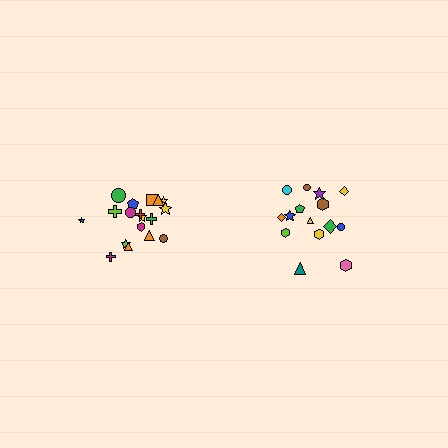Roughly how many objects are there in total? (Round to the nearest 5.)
Roughly 35 objects in total.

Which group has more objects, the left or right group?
The left group.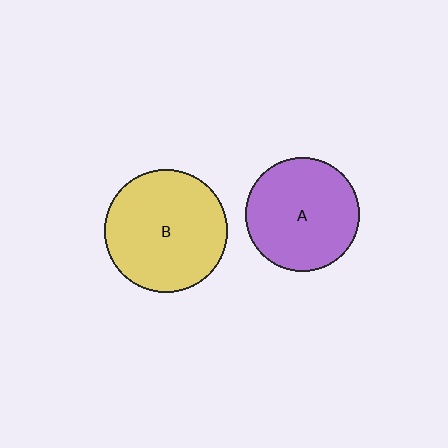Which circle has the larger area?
Circle B (yellow).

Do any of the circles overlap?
No, none of the circles overlap.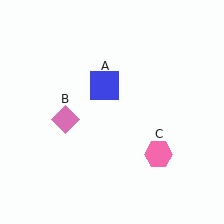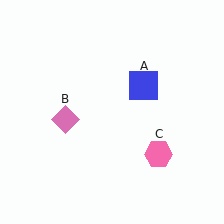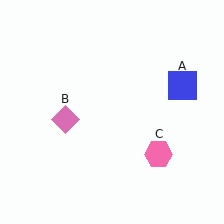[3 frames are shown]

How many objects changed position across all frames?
1 object changed position: blue square (object A).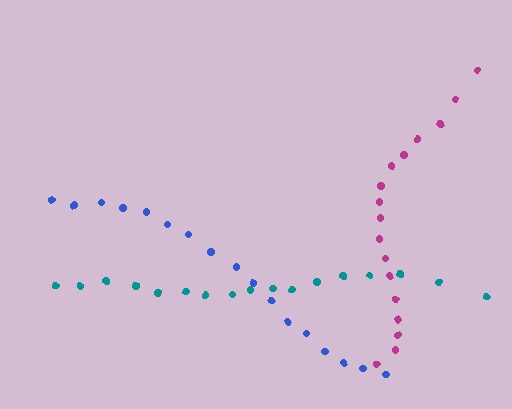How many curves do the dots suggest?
There are 3 distinct paths.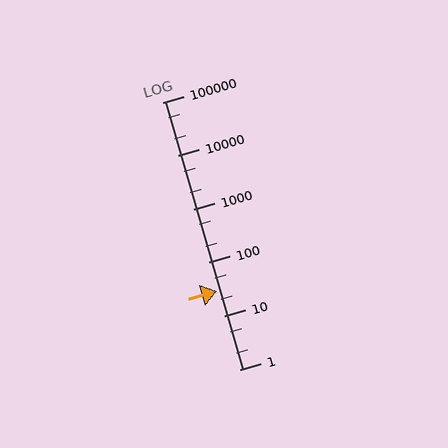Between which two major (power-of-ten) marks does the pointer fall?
The pointer is between 10 and 100.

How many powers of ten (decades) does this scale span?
The scale spans 5 decades, from 1 to 100000.